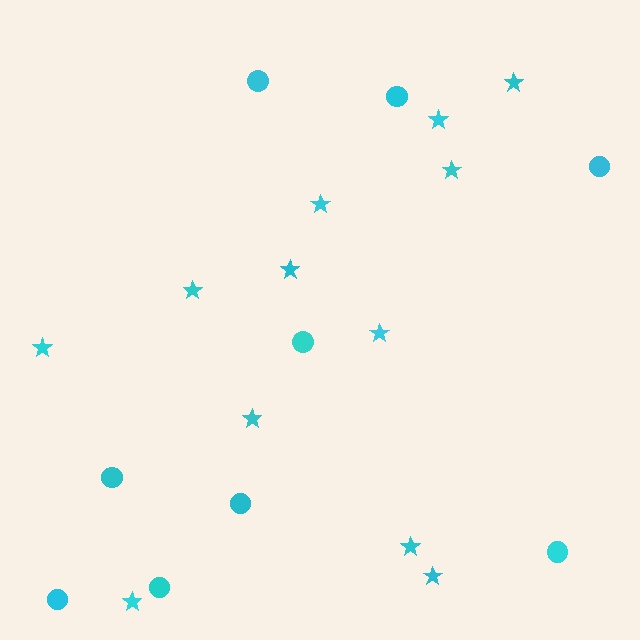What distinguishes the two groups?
There are 2 groups: one group of stars (12) and one group of circles (9).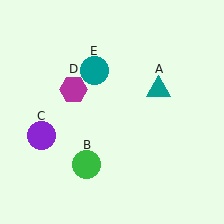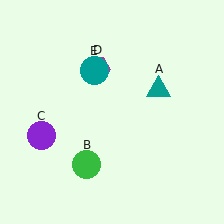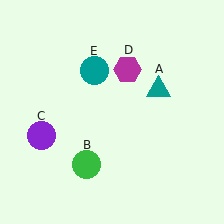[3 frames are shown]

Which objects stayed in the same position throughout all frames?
Teal triangle (object A) and green circle (object B) and purple circle (object C) and teal circle (object E) remained stationary.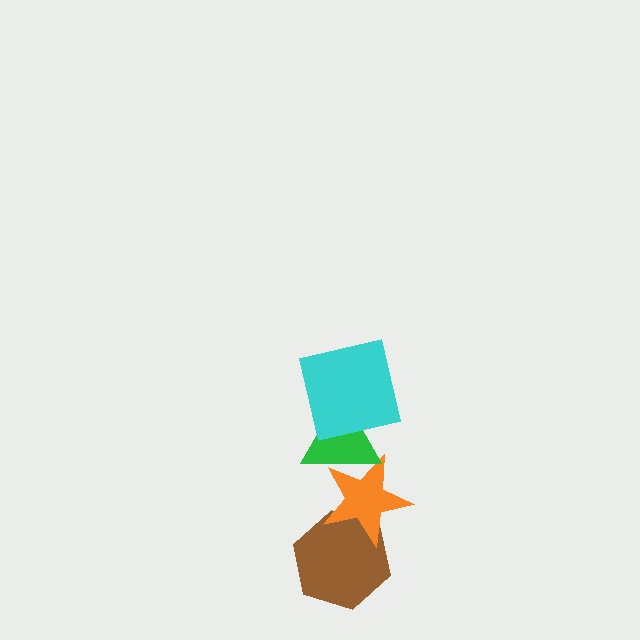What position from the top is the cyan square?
The cyan square is 1st from the top.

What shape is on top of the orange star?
The green triangle is on top of the orange star.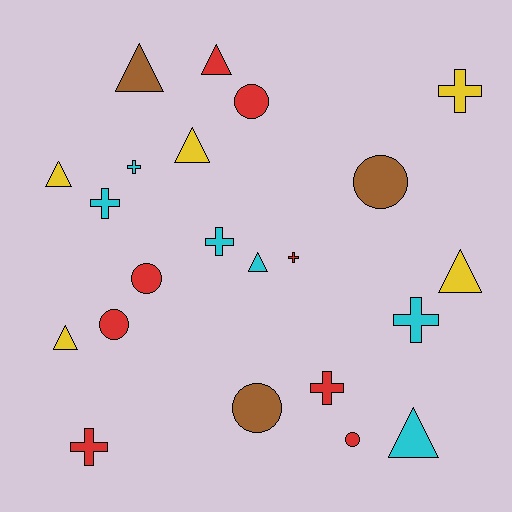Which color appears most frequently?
Red, with 8 objects.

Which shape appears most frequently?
Triangle, with 8 objects.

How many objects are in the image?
There are 22 objects.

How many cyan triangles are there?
There are 2 cyan triangles.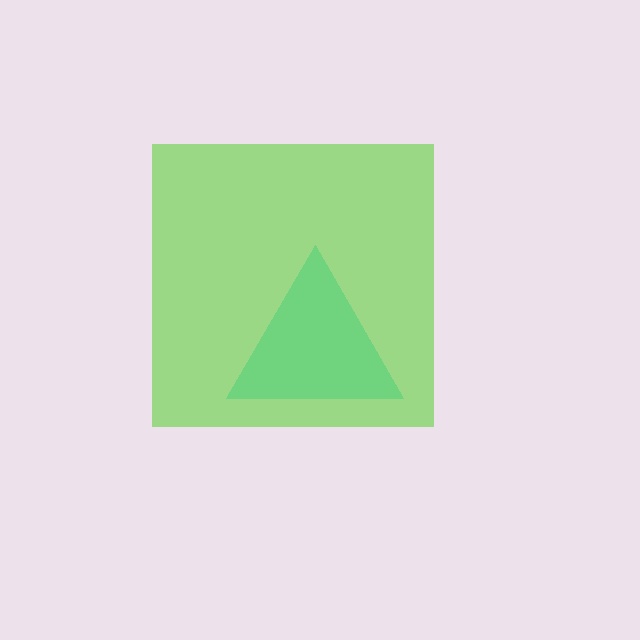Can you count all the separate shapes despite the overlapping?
Yes, there are 2 separate shapes.